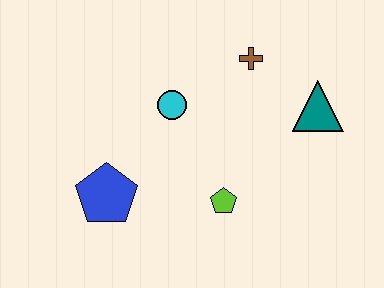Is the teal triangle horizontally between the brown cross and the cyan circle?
No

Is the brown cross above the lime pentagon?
Yes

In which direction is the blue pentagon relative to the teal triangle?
The blue pentagon is to the left of the teal triangle.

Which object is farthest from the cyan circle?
The teal triangle is farthest from the cyan circle.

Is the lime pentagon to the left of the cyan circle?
No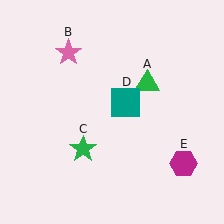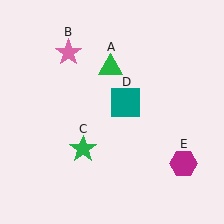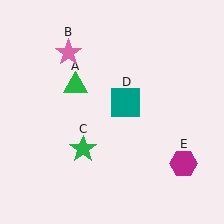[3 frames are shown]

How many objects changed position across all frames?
1 object changed position: green triangle (object A).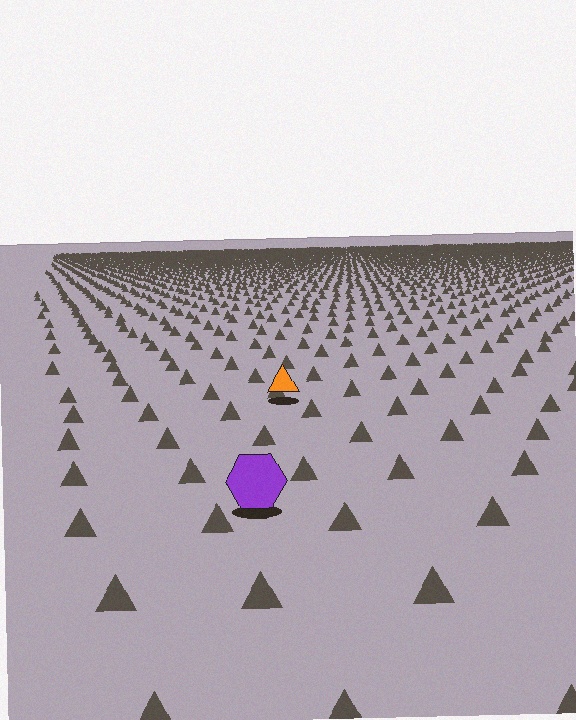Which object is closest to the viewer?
The purple hexagon is closest. The texture marks near it are larger and more spread out.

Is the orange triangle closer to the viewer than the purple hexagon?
No. The purple hexagon is closer — you can tell from the texture gradient: the ground texture is coarser near it.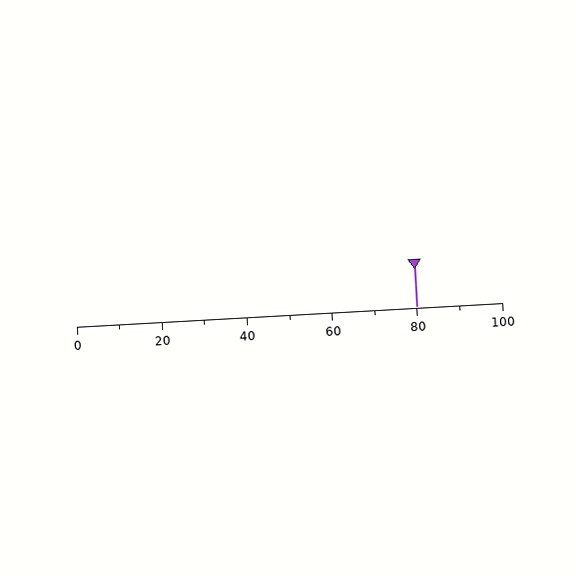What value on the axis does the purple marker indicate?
The marker indicates approximately 80.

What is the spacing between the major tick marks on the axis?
The major ticks are spaced 20 apart.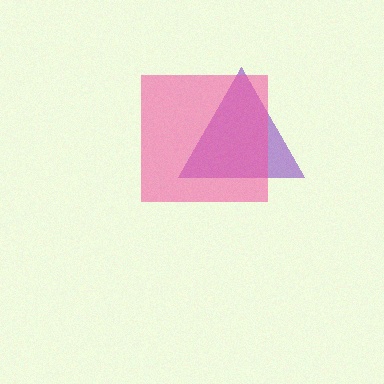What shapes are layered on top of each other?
The layered shapes are: a purple triangle, a pink square.